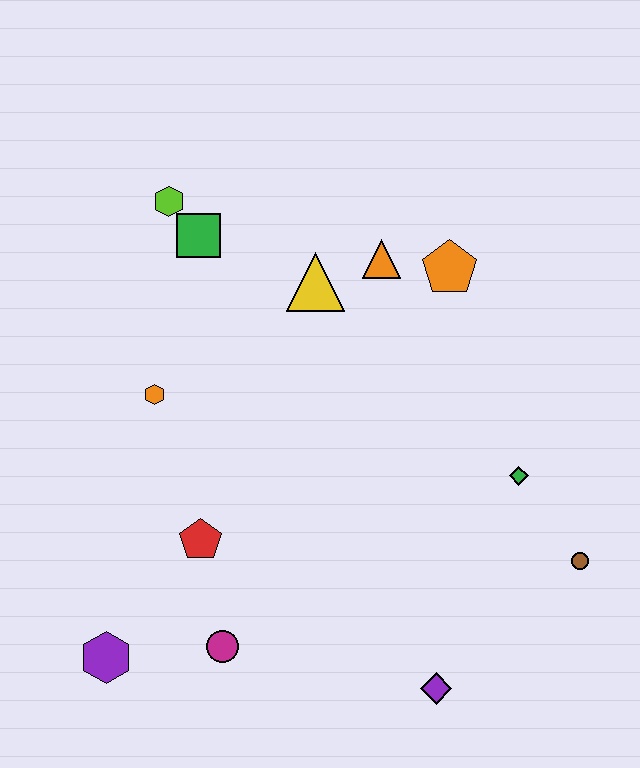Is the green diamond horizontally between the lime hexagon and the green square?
No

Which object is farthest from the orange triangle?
The purple hexagon is farthest from the orange triangle.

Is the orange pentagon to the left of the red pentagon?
No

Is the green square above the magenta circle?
Yes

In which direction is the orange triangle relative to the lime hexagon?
The orange triangle is to the right of the lime hexagon.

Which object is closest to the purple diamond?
The brown circle is closest to the purple diamond.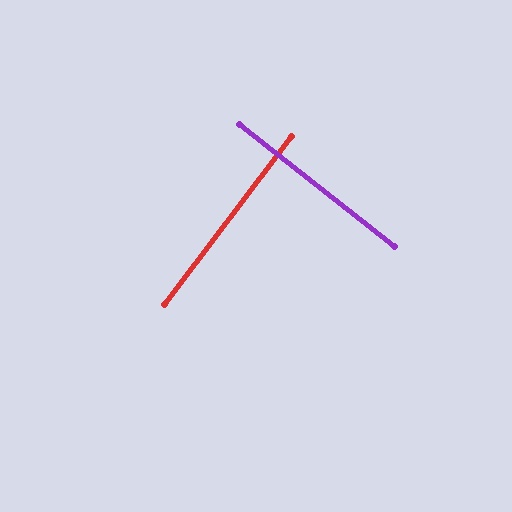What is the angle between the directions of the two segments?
Approximately 89 degrees.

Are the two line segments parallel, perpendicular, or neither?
Perpendicular — they meet at approximately 89°.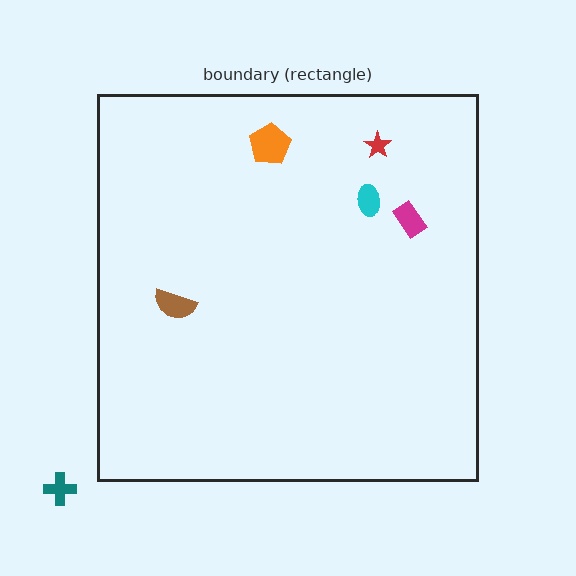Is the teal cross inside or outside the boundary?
Outside.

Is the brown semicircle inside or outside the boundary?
Inside.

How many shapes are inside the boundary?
5 inside, 1 outside.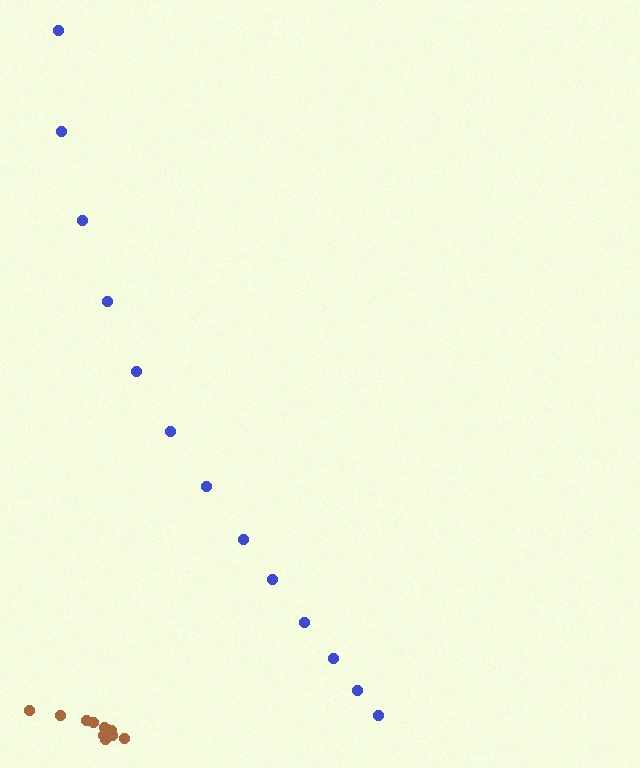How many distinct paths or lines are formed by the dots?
There are 2 distinct paths.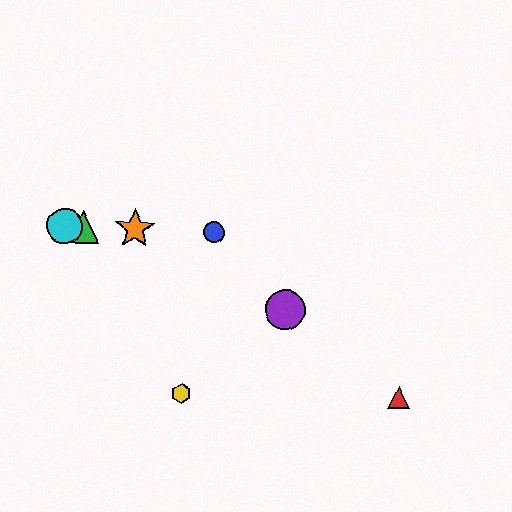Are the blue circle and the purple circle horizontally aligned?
No, the blue circle is at y≈232 and the purple circle is at y≈310.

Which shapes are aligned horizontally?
The blue circle, the green triangle, the orange star, the cyan circle are aligned horizontally.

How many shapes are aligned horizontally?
4 shapes (the blue circle, the green triangle, the orange star, the cyan circle) are aligned horizontally.